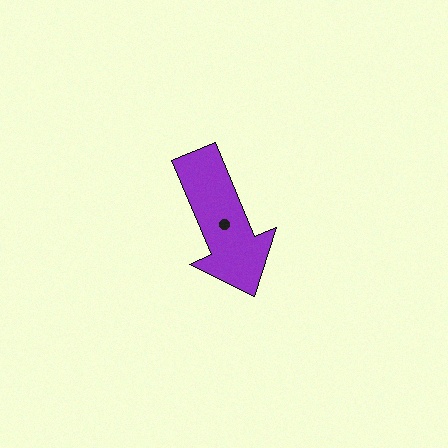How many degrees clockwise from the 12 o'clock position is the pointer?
Approximately 157 degrees.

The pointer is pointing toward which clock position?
Roughly 5 o'clock.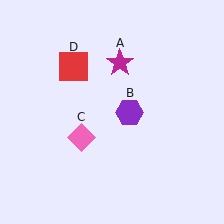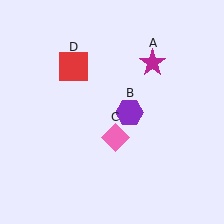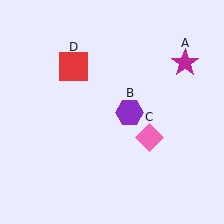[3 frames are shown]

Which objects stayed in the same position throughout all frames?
Purple hexagon (object B) and red square (object D) remained stationary.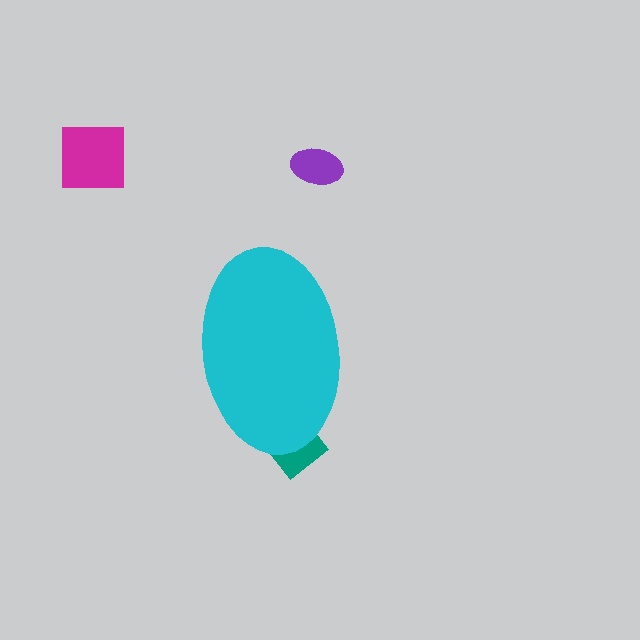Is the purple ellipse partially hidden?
No, the purple ellipse is fully visible.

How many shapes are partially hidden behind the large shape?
1 shape is partially hidden.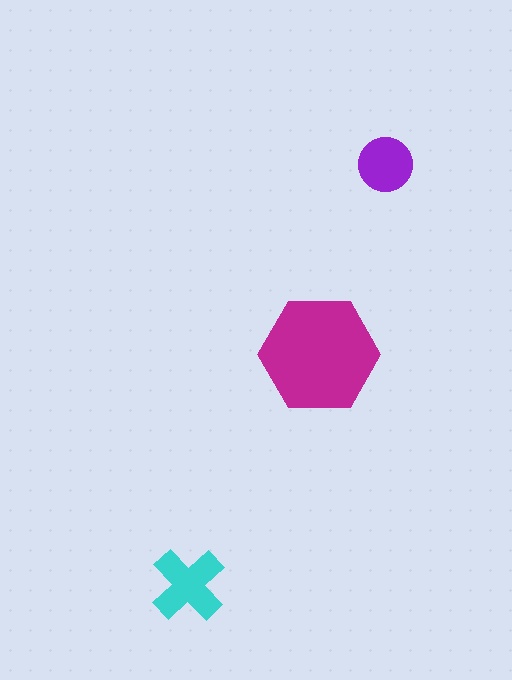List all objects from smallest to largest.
The purple circle, the cyan cross, the magenta hexagon.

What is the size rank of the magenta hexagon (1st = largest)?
1st.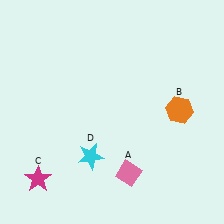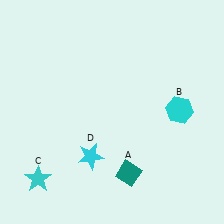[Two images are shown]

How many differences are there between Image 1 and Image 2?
There are 3 differences between the two images.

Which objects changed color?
A changed from pink to teal. B changed from orange to cyan. C changed from magenta to cyan.